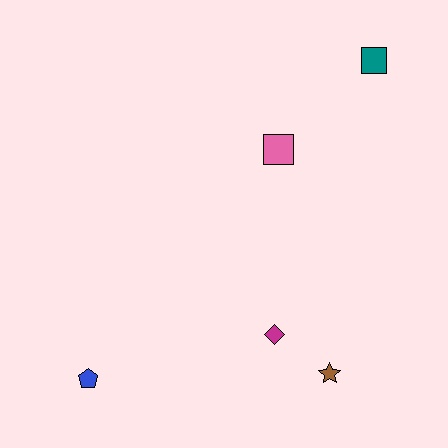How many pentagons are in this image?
There is 1 pentagon.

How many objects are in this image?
There are 5 objects.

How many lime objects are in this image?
There are no lime objects.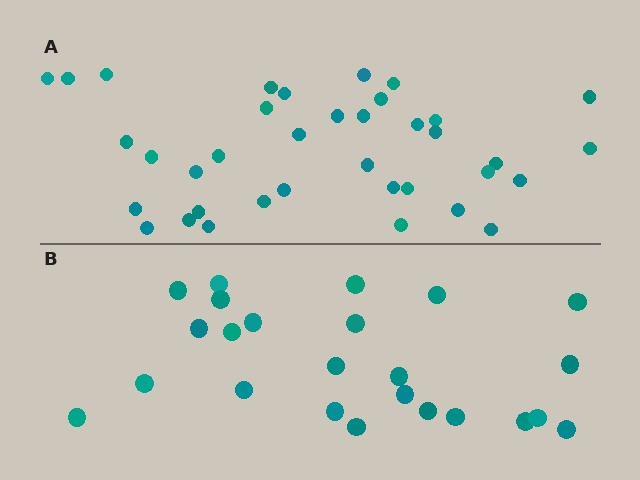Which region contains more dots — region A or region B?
Region A (the top region) has more dots.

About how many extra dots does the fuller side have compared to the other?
Region A has approximately 15 more dots than region B.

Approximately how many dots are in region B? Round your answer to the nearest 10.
About 20 dots. (The exact count is 24, which rounds to 20.)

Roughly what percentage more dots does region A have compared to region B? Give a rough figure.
About 55% more.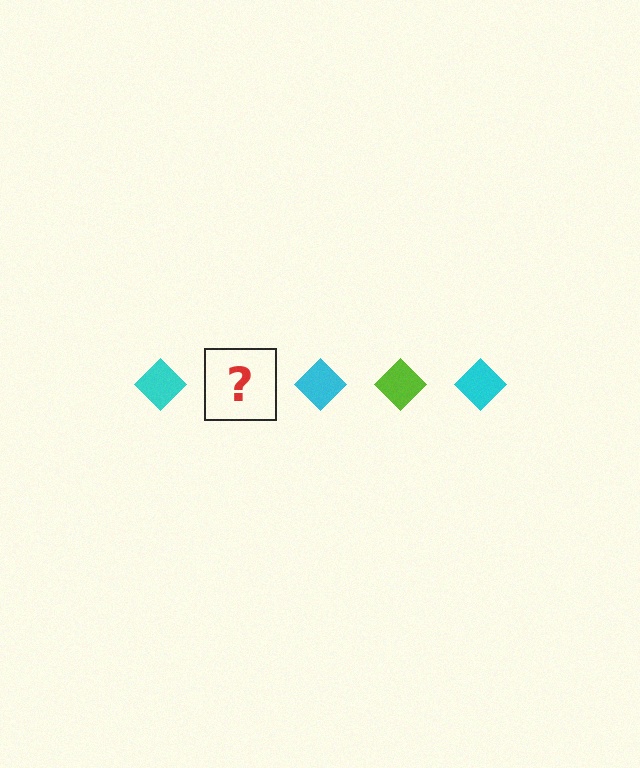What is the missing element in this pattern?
The missing element is a lime diamond.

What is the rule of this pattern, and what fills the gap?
The rule is that the pattern cycles through cyan, lime diamonds. The gap should be filled with a lime diamond.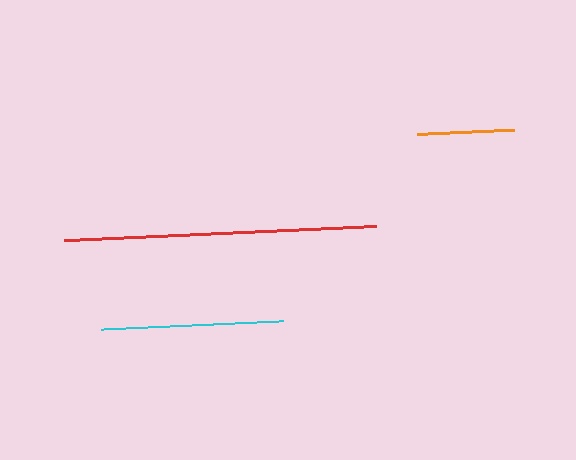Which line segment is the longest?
The red line is the longest at approximately 312 pixels.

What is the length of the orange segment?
The orange segment is approximately 97 pixels long.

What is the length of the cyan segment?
The cyan segment is approximately 182 pixels long.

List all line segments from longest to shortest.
From longest to shortest: red, cyan, orange.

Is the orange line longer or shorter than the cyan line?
The cyan line is longer than the orange line.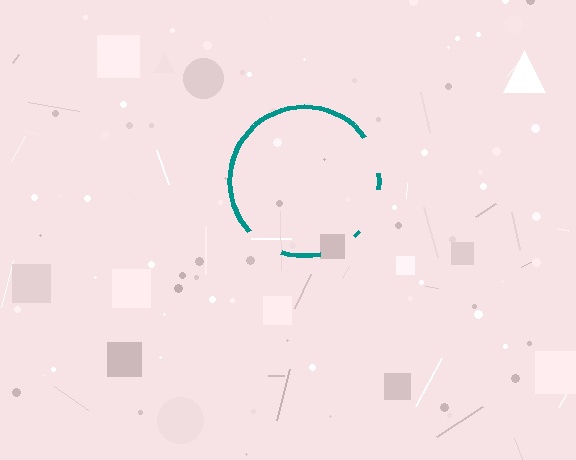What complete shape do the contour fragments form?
The contour fragments form a circle.